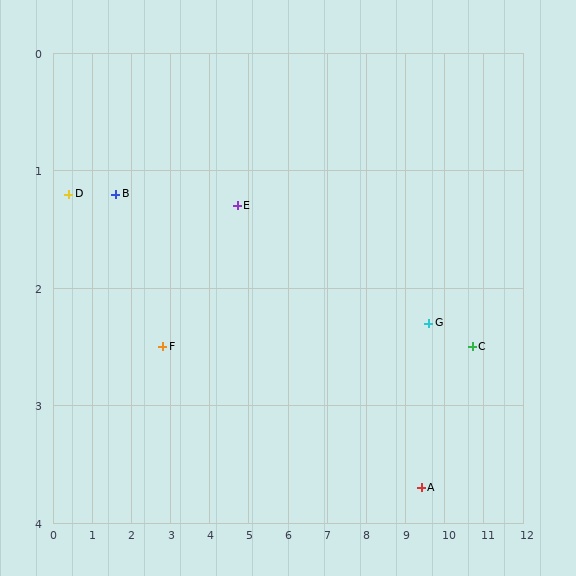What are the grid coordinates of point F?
Point F is at approximately (2.8, 2.5).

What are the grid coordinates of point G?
Point G is at approximately (9.6, 2.3).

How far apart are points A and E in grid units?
Points A and E are about 5.3 grid units apart.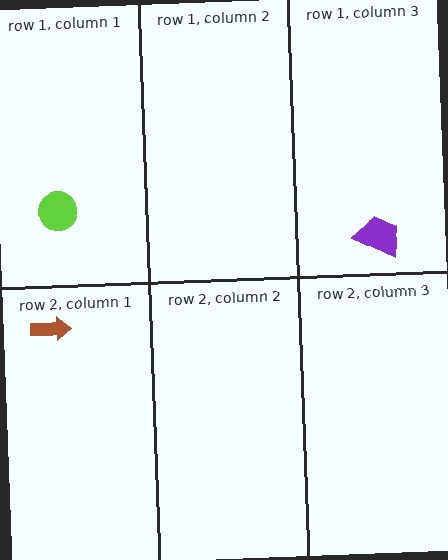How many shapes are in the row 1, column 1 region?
1.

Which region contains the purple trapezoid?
The row 1, column 3 region.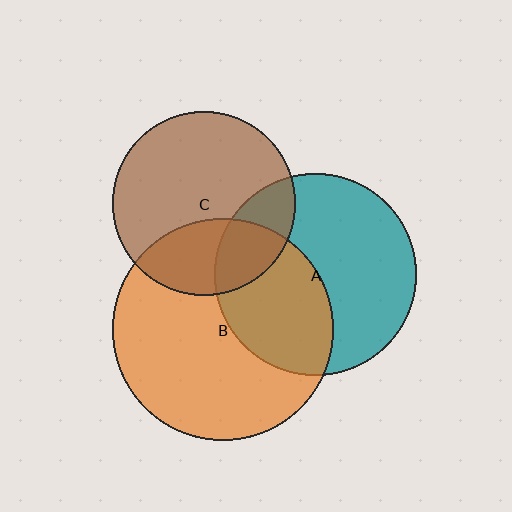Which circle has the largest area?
Circle B (orange).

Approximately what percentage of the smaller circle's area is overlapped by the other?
Approximately 30%.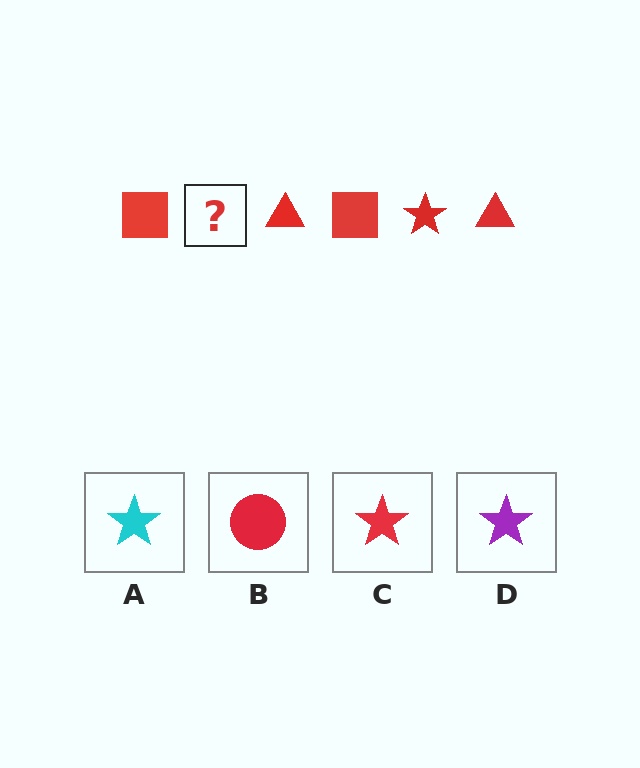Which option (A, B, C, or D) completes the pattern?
C.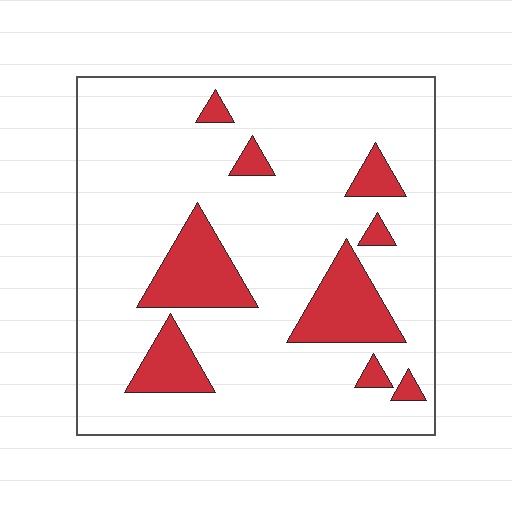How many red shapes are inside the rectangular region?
9.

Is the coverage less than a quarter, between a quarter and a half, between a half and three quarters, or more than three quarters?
Less than a quarter.